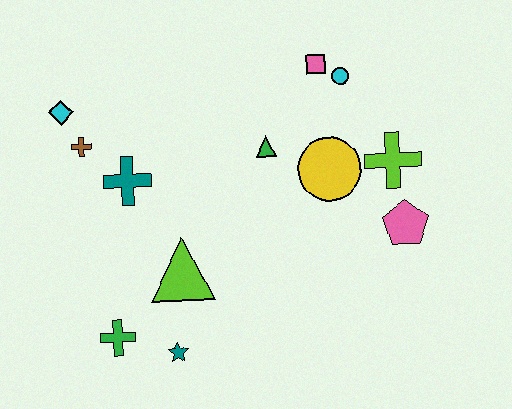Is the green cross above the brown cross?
No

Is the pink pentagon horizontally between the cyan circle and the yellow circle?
No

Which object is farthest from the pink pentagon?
The cyan diamond is farthest from the pink pentagon.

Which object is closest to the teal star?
The green cross is closest to the teal star.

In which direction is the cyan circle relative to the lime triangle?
The cyan circle is above the lime triangle.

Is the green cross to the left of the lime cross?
Yes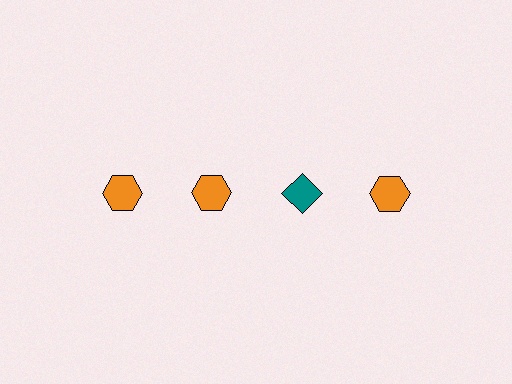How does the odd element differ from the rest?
It differs in both color (teal instead of orange) and shape (diamond instead of hexagon).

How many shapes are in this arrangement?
There are 4 shapes arranged in a grid pattern.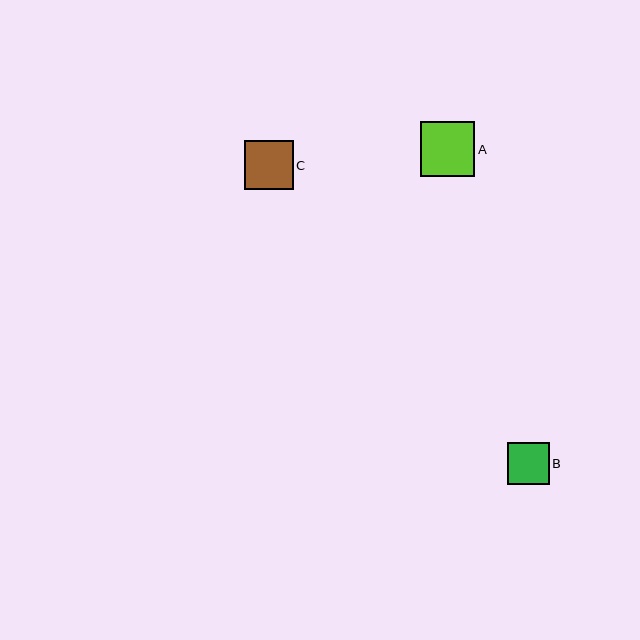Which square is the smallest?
Square B is the smallest with a size of approximately 42 pixels.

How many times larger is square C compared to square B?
Square C is approximately 1.2 times the size of square B.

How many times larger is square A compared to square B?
Square A is approximately 1.3 times the size of square B.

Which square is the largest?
Square A is the largest with a size of approximately 55 pixels.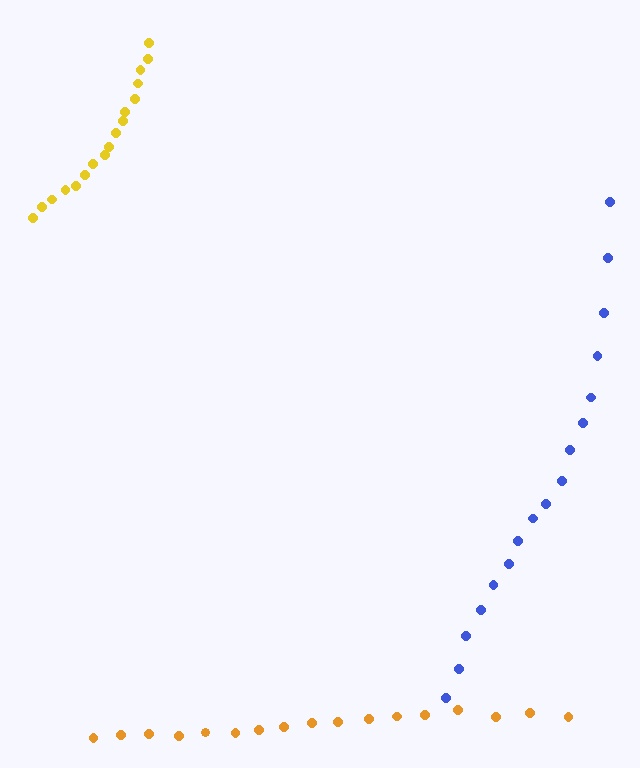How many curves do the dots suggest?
There are 3 distinct paths.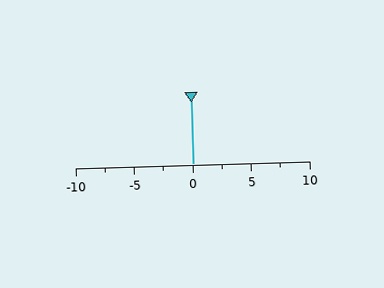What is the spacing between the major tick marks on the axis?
The major ticks are spaced 5 apart.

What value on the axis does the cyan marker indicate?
The marker indicates approximately 0.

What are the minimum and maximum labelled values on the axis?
The axis runs from -10 to 10.